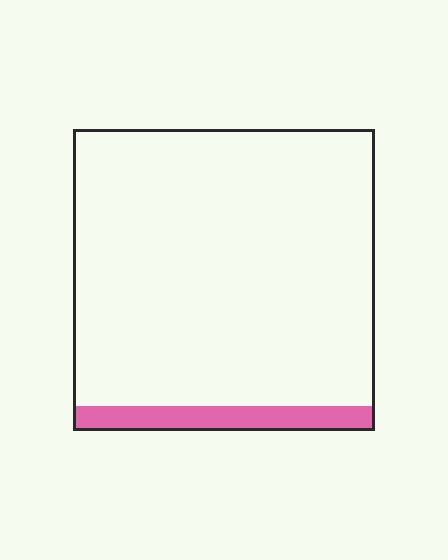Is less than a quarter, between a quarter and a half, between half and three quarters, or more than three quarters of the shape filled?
Less than a quarter.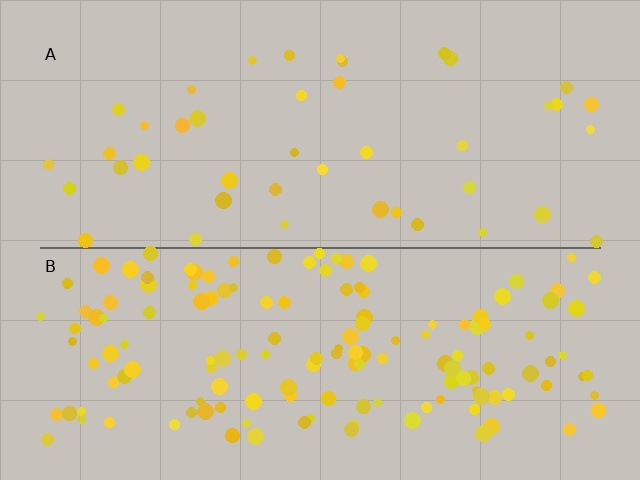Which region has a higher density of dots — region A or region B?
B (the bottom).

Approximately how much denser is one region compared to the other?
Approximately 3.4× — region B over region A.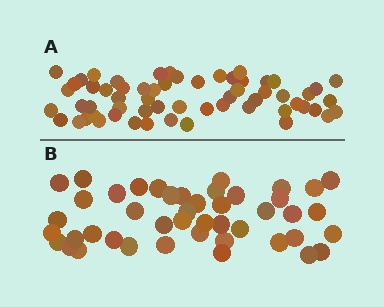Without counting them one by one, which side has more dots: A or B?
Region A (the top region) has more dots.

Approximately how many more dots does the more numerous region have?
Region A has approximately 15 more dots than region B.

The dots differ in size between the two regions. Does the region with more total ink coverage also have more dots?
No. Region B has more total ink coverage because its dots are larger, but region A actually contains more individual dots. Total area can be misleading — the number of items is what matters here.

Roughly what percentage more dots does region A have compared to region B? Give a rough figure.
About 35% more.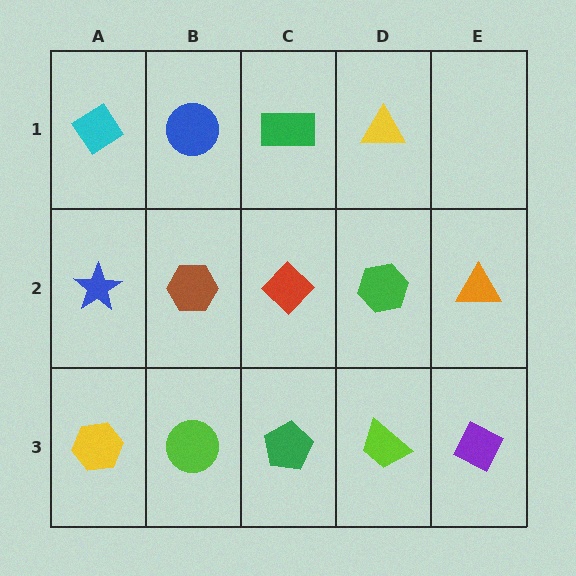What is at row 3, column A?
A yellow hexagon.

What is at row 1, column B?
A blue circle.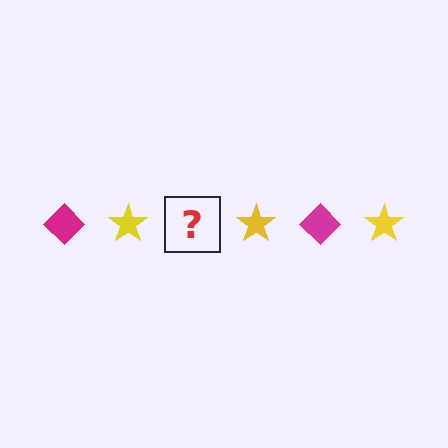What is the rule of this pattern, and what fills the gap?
The rule is that the pattern alternates between magenta diamond and yellow star. The gap should be filled with a magenta diamond.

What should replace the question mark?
The question mark should be replaced with a magenta diamond.